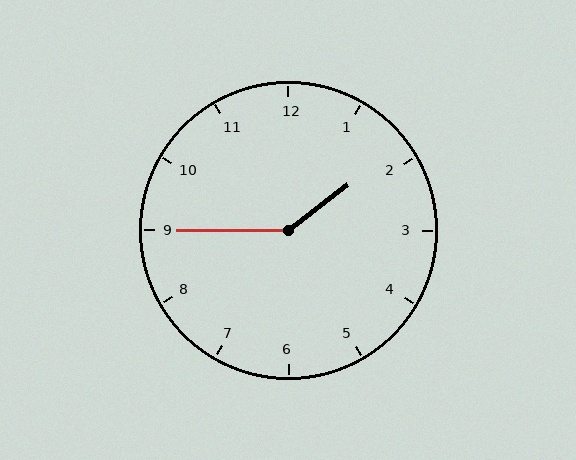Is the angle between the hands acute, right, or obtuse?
It is obtuse.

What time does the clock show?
1:45.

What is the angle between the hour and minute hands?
Approximately 142 degrees.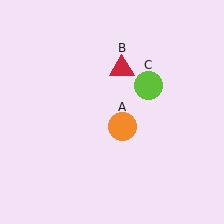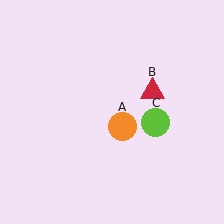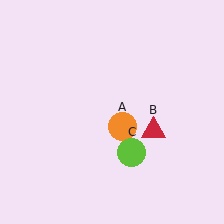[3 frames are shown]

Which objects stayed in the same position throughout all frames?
Orange circle (object A) remained stationary.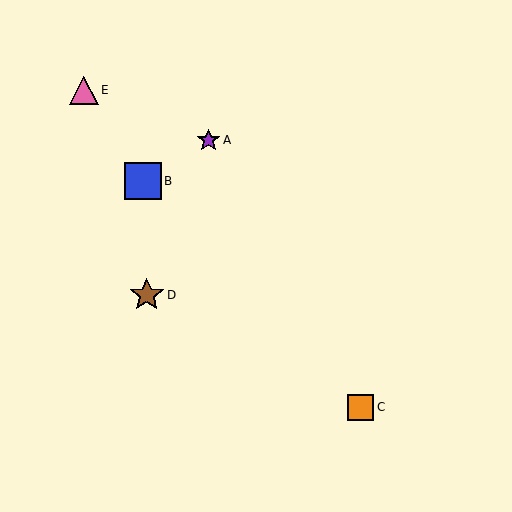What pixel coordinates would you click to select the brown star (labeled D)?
Click at (147, 295) to select the brown star D.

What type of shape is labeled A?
Shape A is a purple star.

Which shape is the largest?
The blue square (labeled B) is the largest.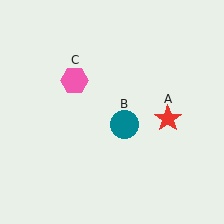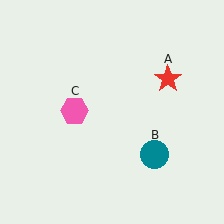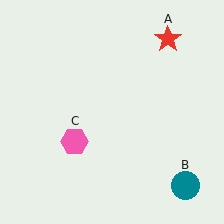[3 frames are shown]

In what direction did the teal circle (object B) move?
The teal circle (object B) moved down and to the right.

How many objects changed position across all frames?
3 objects changed position: red star (object A), teal circle (object B), pink hexagon (object C).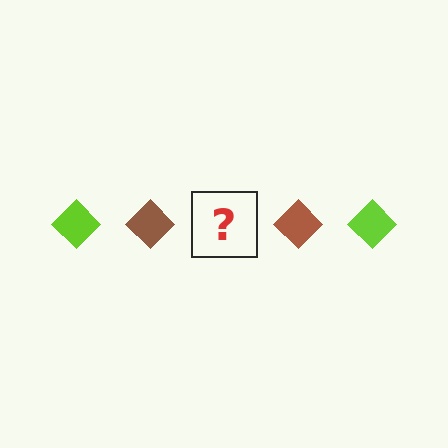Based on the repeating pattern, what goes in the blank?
The blank should be a lime diamond.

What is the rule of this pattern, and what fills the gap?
The rule is that the pattern cycles through lime, brown diamonds. The gap should be filled with a lime diamond.